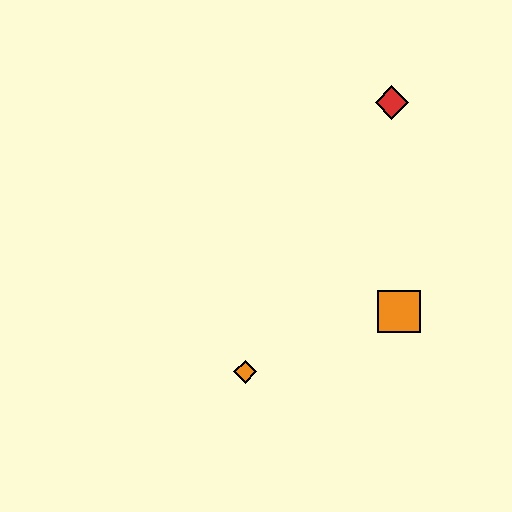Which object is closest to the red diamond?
The orange square is closest to the red diamond.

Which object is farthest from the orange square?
The red diamond is farthest from the orange square.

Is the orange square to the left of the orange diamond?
No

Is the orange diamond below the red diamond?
Yes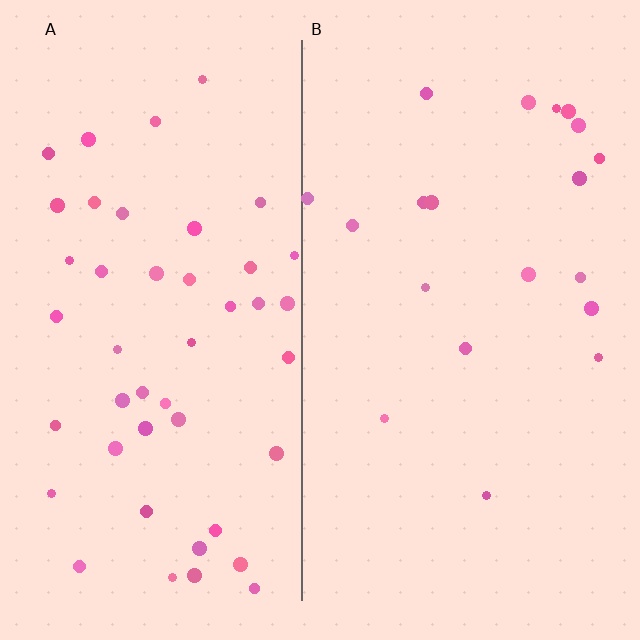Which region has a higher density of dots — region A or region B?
A (the left).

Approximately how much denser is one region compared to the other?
Approximately 2.4× — region A over region B.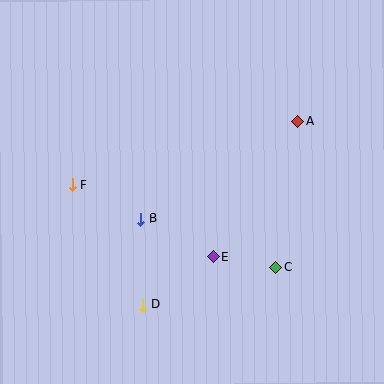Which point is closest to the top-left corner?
Point F is closest to the top-left corner.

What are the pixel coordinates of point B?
Point B is at (141, 219).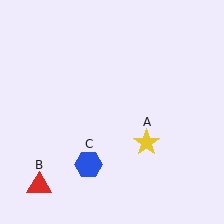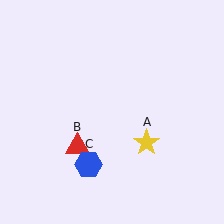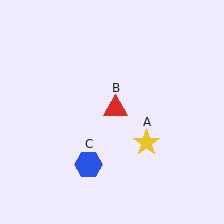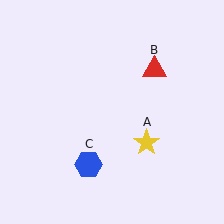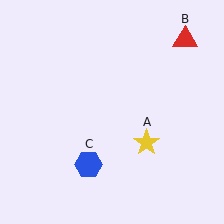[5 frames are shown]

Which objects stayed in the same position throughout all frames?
Yellow star (object A) and blue hexagon (object C) remained stationary.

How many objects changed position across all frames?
1 object changed position: red triangle (object B).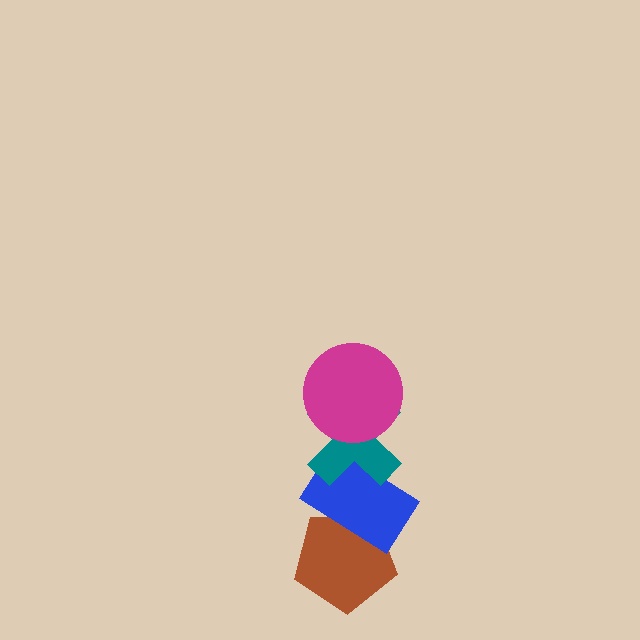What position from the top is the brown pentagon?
The brown pentagon is 4th from the top.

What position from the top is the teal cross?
The teal cross is 2nd from the top.